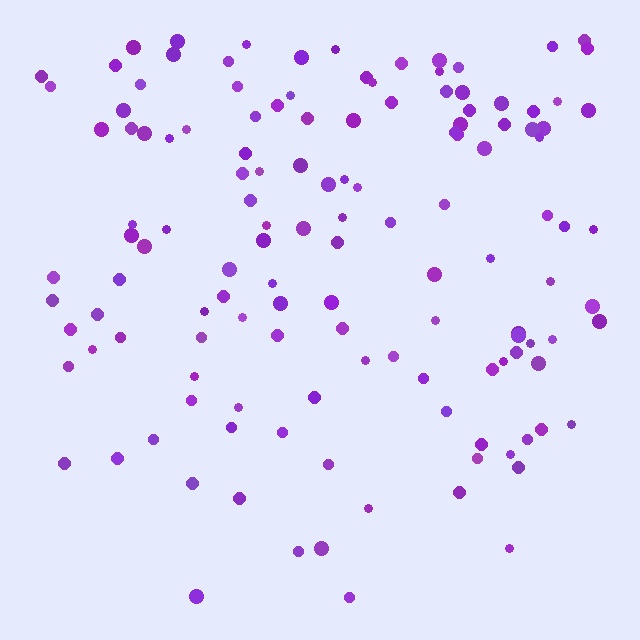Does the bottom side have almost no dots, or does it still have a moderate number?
Still a moderate number, just noticeably fewer than the top.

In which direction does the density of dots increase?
From bottom to top, with the top side densest.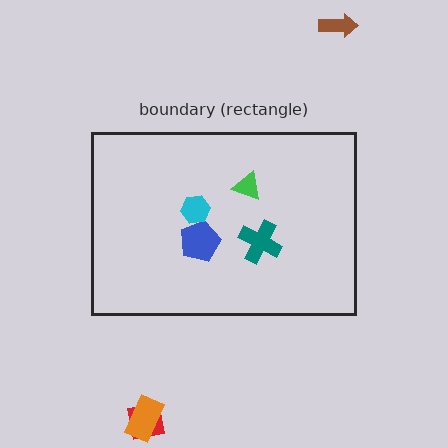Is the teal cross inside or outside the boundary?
Inside.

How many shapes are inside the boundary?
4 inside, 3 outside.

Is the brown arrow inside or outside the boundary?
Outside.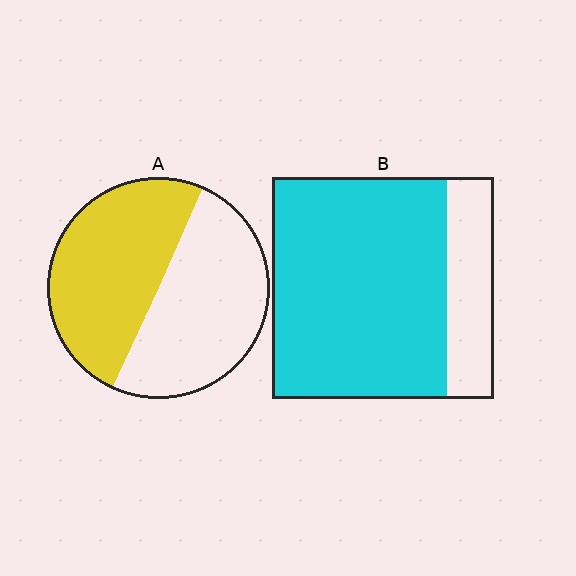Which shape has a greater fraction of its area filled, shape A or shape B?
Shape B.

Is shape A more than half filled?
Roughly half.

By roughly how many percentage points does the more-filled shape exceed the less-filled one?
By roughly 30 percentage points (B over A).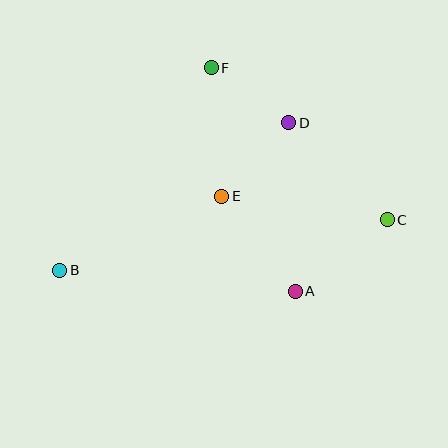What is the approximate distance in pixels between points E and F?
The distance between E and F is approximately 129 pixels.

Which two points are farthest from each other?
Points B and C are farthest from each other.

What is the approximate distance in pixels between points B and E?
The distance between B and E is approximately 178 pixels.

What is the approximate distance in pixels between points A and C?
The distance between A and C is approximately 116 pixels.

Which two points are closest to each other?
Points D and F are closest to each other.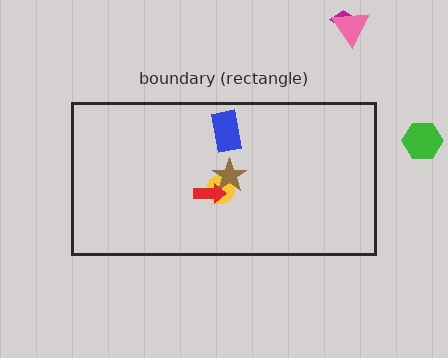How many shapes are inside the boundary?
4 inside, 3 outside.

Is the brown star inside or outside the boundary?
Inside.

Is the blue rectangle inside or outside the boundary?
Inside.